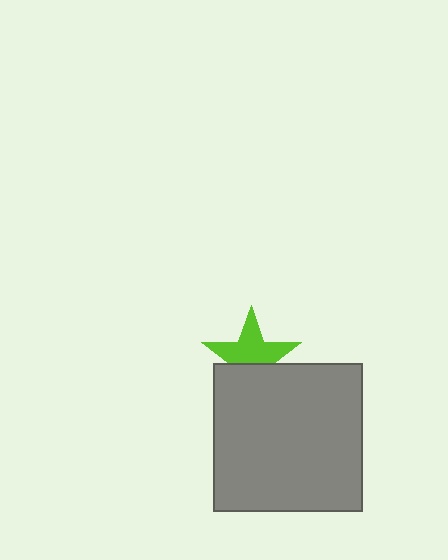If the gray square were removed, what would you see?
You would see the complete lime star.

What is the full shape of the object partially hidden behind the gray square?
The partially hidden object is a lime star.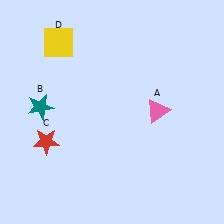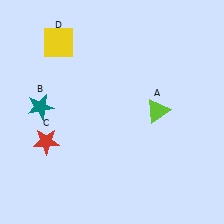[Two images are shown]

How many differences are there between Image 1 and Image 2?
There is 1 difference between the two images.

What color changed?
The triangle (A) changed from pink in Image 1 to lime in Image 2.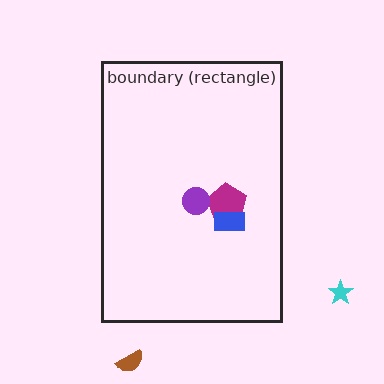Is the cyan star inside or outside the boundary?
Outside.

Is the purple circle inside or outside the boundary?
Inside.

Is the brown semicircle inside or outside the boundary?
Outside.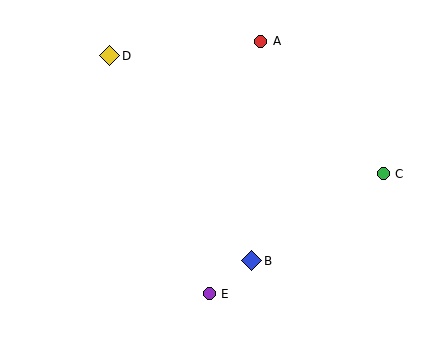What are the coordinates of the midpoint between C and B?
The midpoint between C and B is at (318, 217).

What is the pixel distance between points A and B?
The distance between A and B is 220 pixels.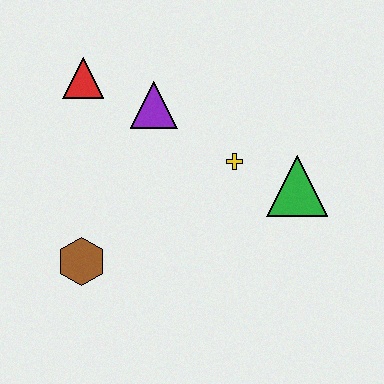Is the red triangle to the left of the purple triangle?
Yes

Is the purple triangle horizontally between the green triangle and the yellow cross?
No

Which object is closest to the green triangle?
The yellow cross is closest to the green triangle.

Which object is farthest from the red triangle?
The green triangle is farthest from the red triangle.